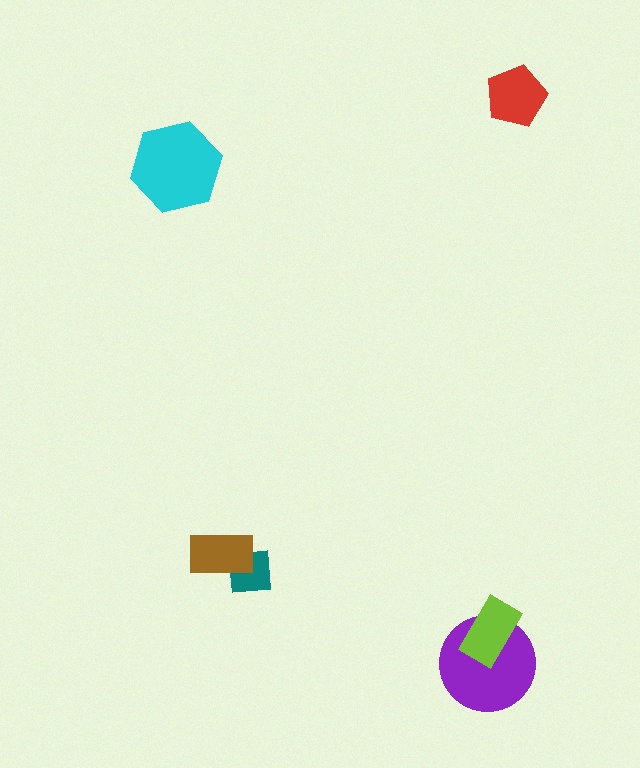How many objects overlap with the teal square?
1 object overlaps with the teal square.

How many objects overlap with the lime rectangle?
1 object overlaps with the lime rectangle.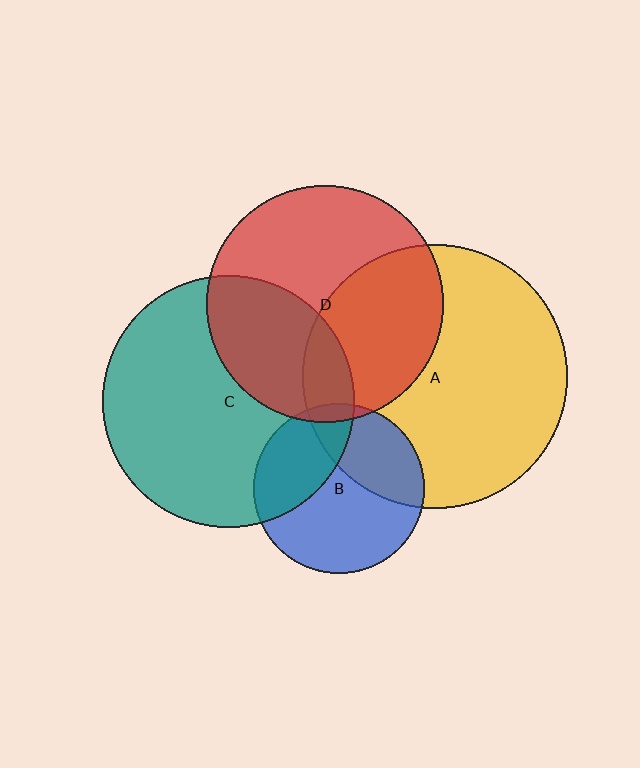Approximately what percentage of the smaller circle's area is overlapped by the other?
Approximately 35%.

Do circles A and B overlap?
Yes.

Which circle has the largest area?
Circle A (yellow).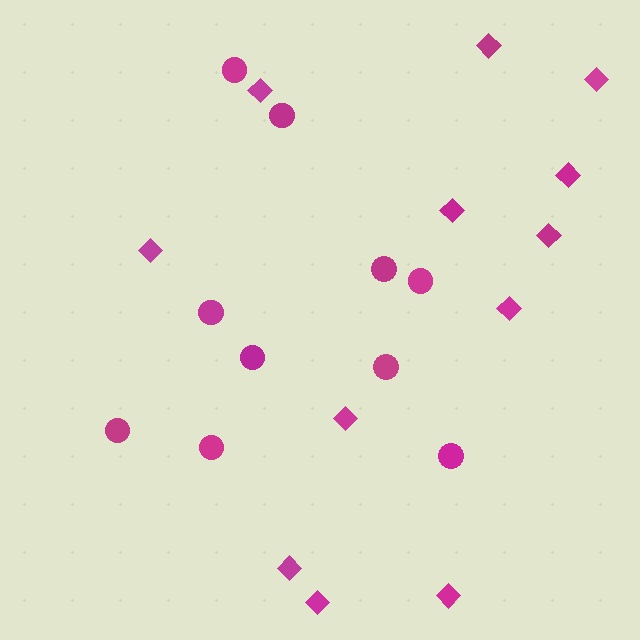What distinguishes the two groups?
There are 2 groups: one group of circles (10) and one group of diamonds (12).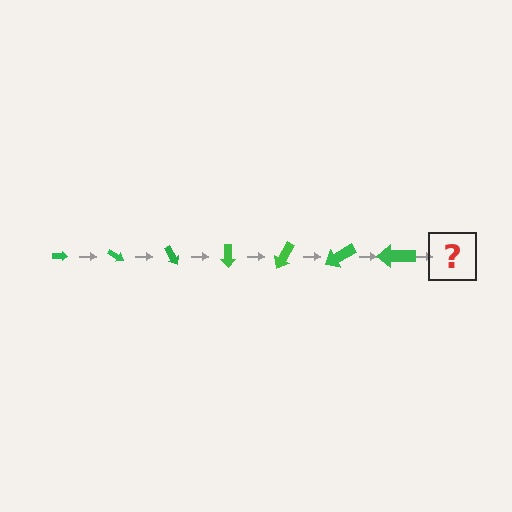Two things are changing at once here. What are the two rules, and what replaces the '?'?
The two rules are that the arrow grows larger each step and it rotates 30 degrees each step. The '?' should be an arrow, larger than the previous one and rotated 210 degrees from the start.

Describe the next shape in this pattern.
It should be an arrow, larger than the previous one and rotated 210 degrees from the start.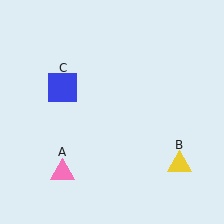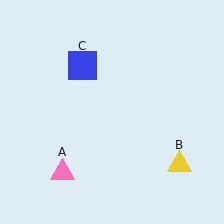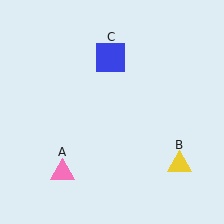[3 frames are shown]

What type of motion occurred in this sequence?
The blue square (object C) rotated clockwise around the center of the scene.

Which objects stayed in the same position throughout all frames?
Pink triangle (object A) and yellow triangle (object B) remained stationary.